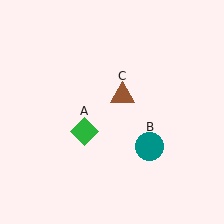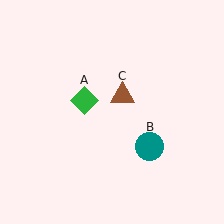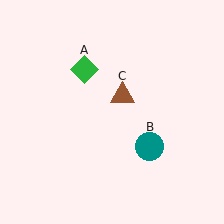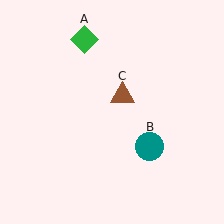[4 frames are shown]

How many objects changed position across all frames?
1 object changed position: green diamond (object A).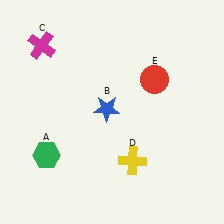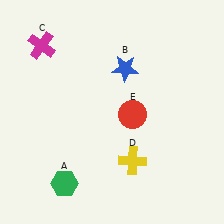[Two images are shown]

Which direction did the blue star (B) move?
The blue star (B) moved up.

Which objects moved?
The objects that moved are: the green hexagon (A), the blue star (B), the red circle (E).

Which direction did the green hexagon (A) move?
The green hexagon (A) moved down.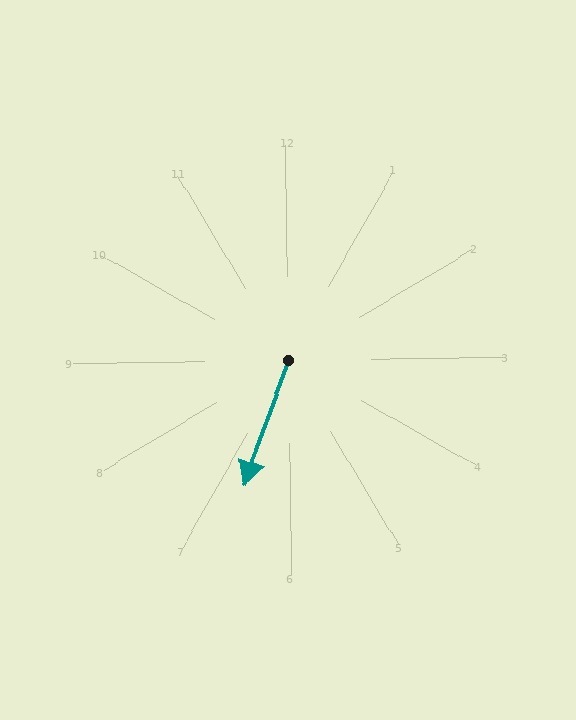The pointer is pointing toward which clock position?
Roughly 7 o'clock.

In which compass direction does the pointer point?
South.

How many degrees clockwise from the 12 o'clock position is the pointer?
Approximately 201 degrees.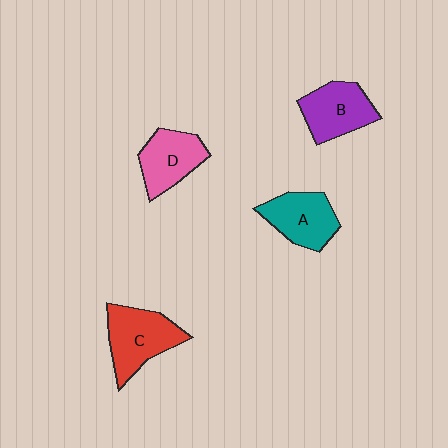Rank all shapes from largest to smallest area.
From largest to smallest: C (red), B (purple), A (teal), D (pink).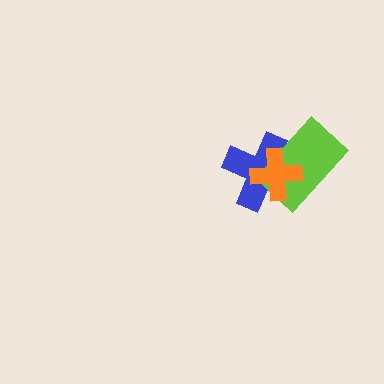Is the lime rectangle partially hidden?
Yes, it is partially covered by another shape.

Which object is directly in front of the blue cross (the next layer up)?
The lime rectangle is directly in front of the blue cross.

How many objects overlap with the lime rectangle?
2 objects overlap with the lime rectangle.